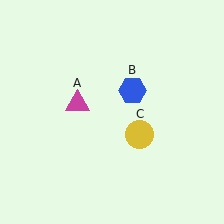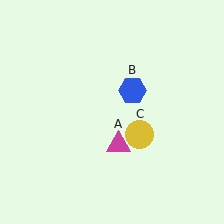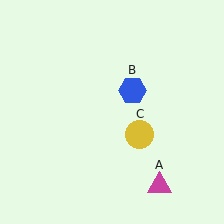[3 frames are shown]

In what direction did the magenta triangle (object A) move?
The magenta triangle (object A) moved down and to the right.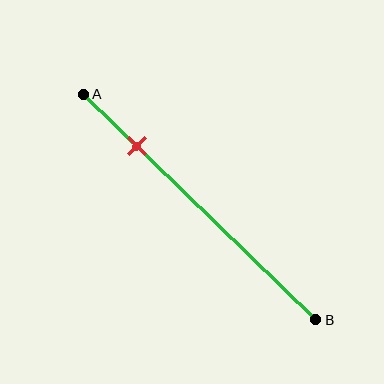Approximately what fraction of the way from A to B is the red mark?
The red mark is approximately 25% of the way from A to B.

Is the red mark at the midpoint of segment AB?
No, the mark is at about 25% from A, not at the 50% midpoint.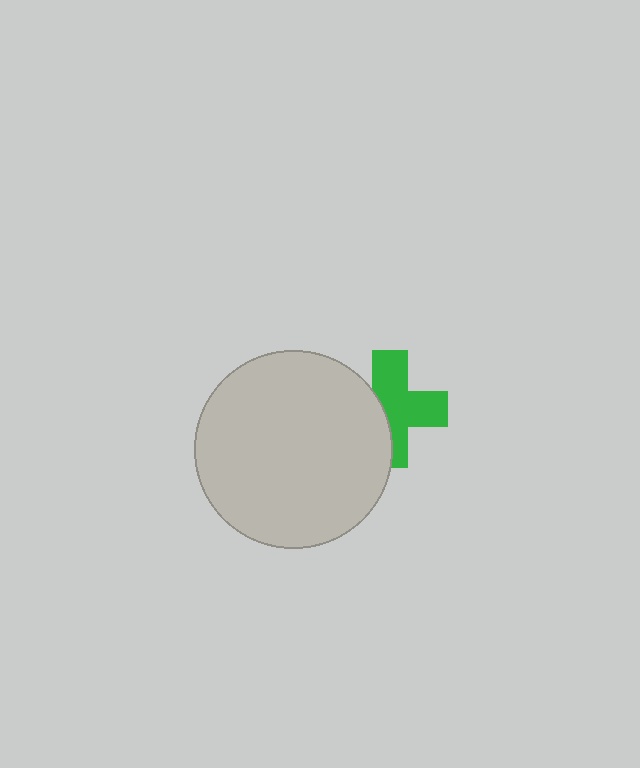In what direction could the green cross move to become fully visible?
The green cross could move right. That would shift it out from behind the light gray circle entirely.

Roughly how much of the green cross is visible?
About half of it is visible (roughly 62%).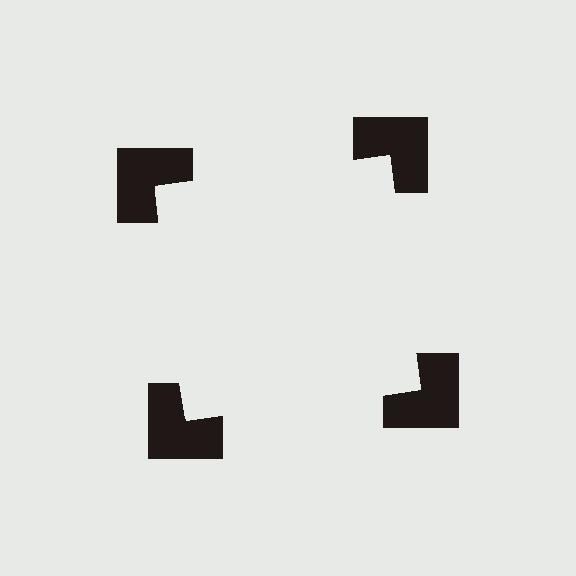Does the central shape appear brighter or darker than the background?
It typically appears slightly brighter than the background, even though no actual brightness change is drawn.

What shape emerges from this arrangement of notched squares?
An illusory square — its edges are inferred from the aligned wedge cuts in the notched squares, not physically drawn.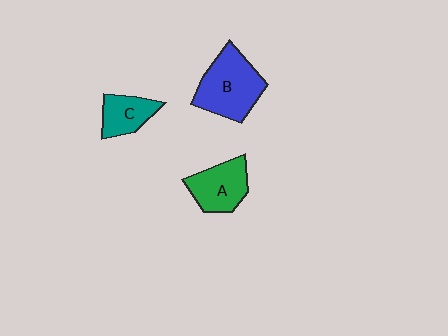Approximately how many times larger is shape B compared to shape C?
Approximately 1.9 times.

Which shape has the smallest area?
Shape C (teal).